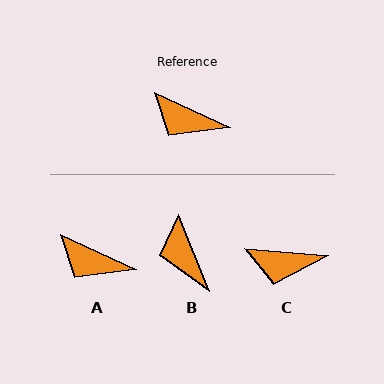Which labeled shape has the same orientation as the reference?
A.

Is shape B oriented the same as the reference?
No, it is off by about 43 degrees.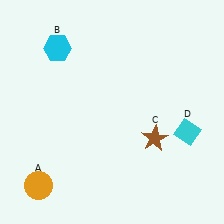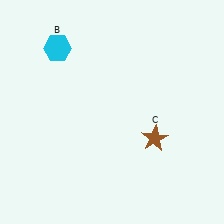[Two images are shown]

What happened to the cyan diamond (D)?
The cyan diamond (D) was removed in Image 2. It was in the bottom-right area of Image 1.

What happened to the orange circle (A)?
The orange circle (A) was removed in Image 2. It was in the bottom-left area of Image 1.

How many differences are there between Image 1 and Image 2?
There are 2 differences between the two images.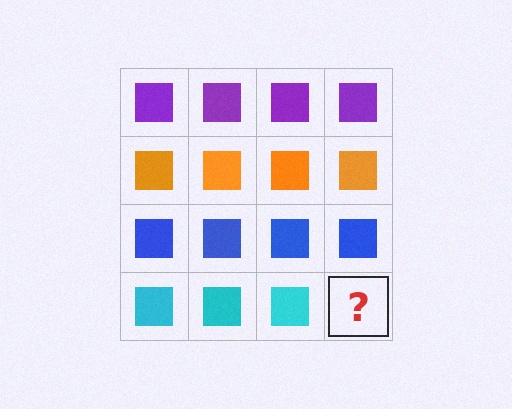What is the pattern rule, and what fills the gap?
The rule is that each row has a consistent color. The gap should be filled with a cyan square.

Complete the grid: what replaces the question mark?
The question mark should be replaced with a cyan square.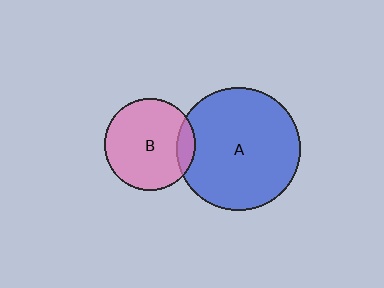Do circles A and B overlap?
Yes.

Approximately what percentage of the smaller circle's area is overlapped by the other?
Approximately 10%.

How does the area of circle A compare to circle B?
Approximately 1.8 times.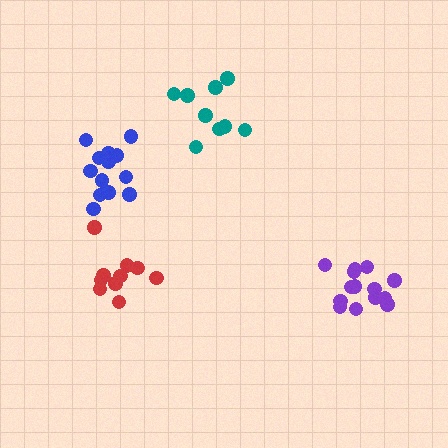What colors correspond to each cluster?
The clusters are colored: teal, blue, purple, red.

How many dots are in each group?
Group 1: 9 dots, Group 2: 13 dots, Group 3: 14 dots, Group 4: 10 dots (46 total).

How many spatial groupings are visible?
There are 4 spatial groupings.